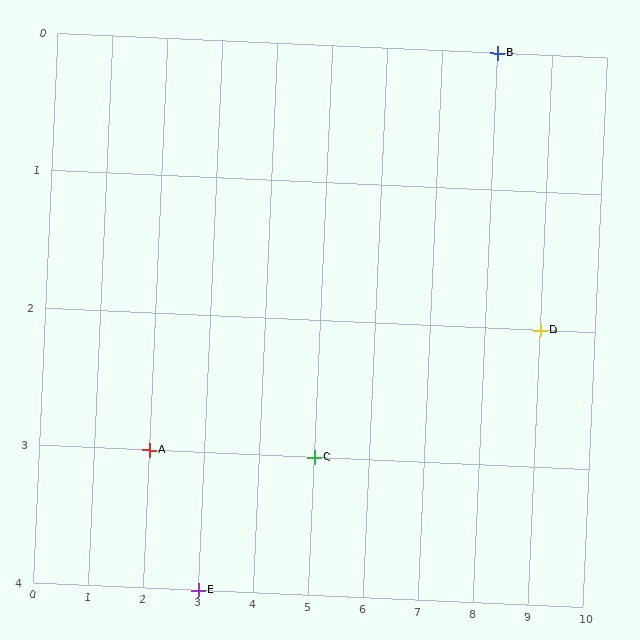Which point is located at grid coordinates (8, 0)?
Point B is at (8, 0).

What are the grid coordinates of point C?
Point C is at grid coordinates (5, 3).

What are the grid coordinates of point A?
Point A is at grid coordinates (2, 3).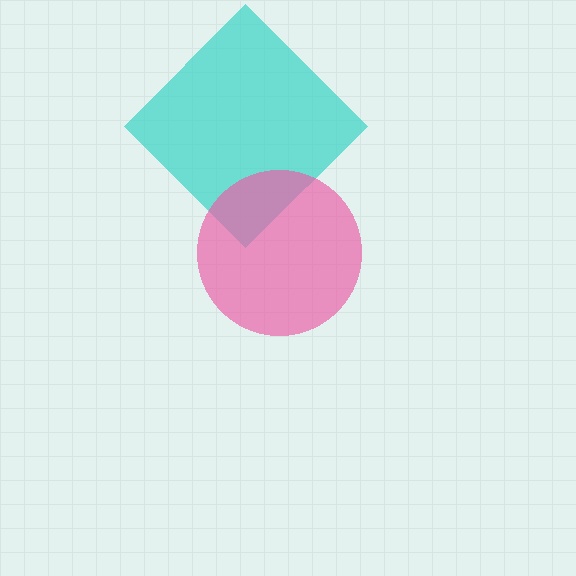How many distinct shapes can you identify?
There are 2 distinct shapes: a cyan diamond, a pink circle.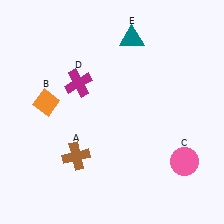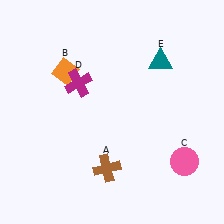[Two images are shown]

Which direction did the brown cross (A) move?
The brown cross (A) moved right.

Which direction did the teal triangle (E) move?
The teal triangle (E) moved right.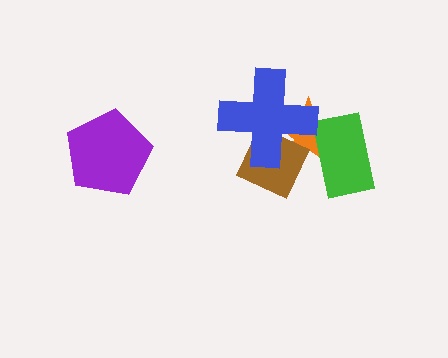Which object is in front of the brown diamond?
The blue cross is in front of the brown diamond.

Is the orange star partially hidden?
Yes, it is partially covered by another shape.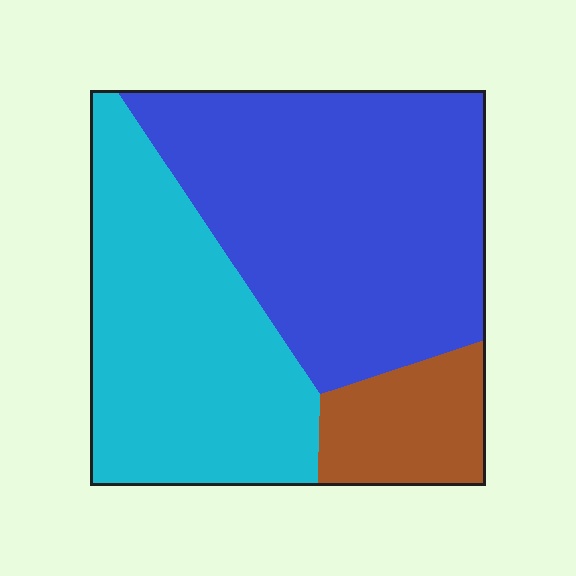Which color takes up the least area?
Brown, at roughly 15%.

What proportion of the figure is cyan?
Cyan takes up about three eighths (3/8) of the figure.